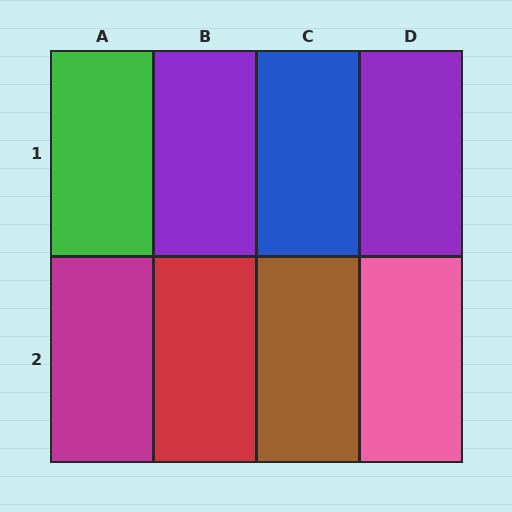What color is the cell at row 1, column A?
Green.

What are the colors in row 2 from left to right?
Magenta, red, brown, pink.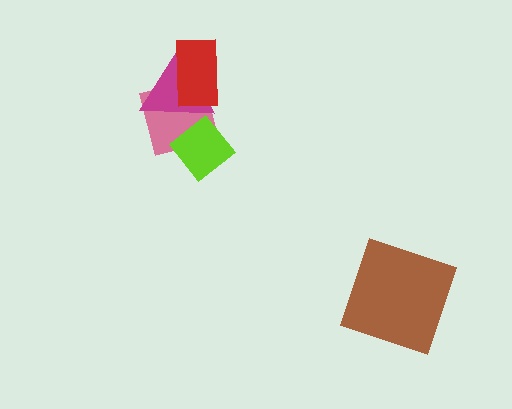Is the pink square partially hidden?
Yes, it is partially covered by another shape.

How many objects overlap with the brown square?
0 objects overlap with the brown square.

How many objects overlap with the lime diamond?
2 objects overlap with the lime diamond.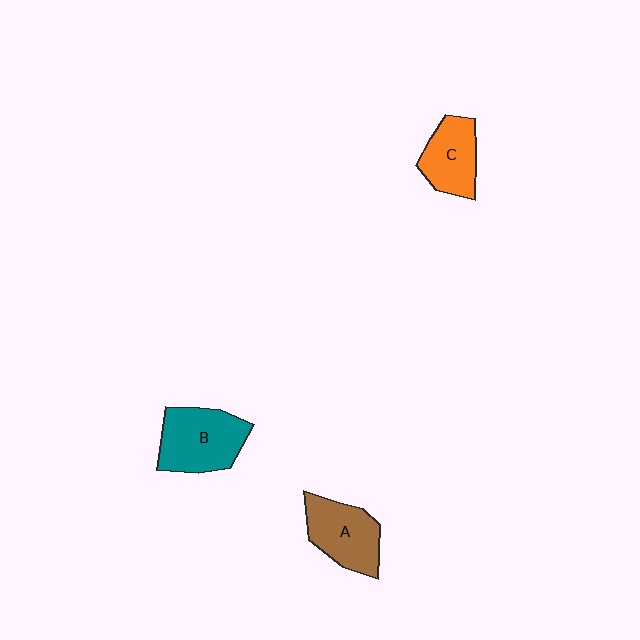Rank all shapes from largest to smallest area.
From largest to smallest: B (teal), A (brown), C (orange).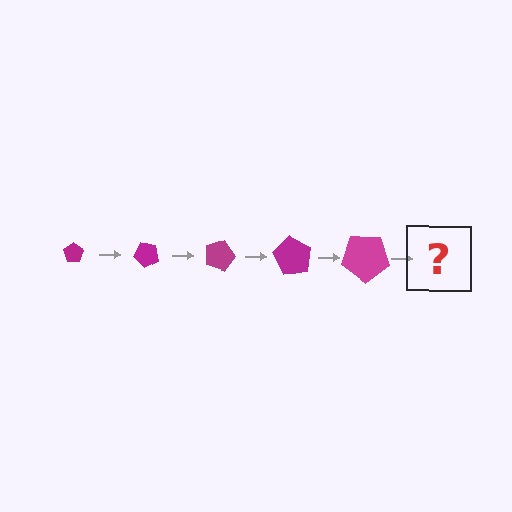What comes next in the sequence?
The next element should be a pentagon, larger than the previous one and rotated 225 degrees from the start.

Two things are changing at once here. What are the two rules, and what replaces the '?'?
The two rules are that the pentagon grows larger each step and it rotates 45 degrees each step. The '?' should be a pentagon, larger than the previous one and rotated 225 degrees from the start.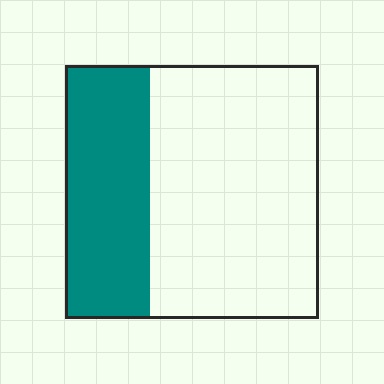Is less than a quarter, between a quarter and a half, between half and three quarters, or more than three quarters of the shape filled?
Between a quarter and a half.